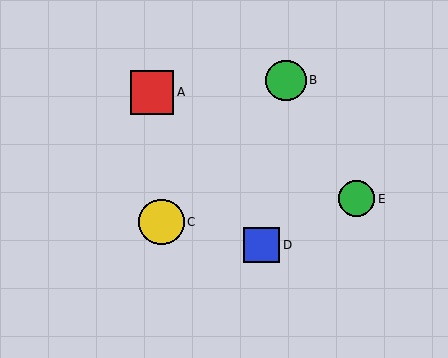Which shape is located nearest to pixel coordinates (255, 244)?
The blue square (labeled D) at (262, 245) is nearest to that location.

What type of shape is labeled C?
Shape C is a yellow circle.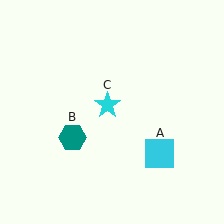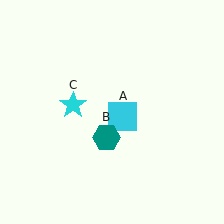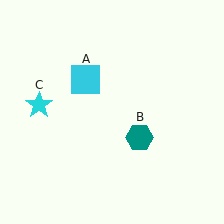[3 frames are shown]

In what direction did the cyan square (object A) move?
The cyan square (object A) moved up and to the left.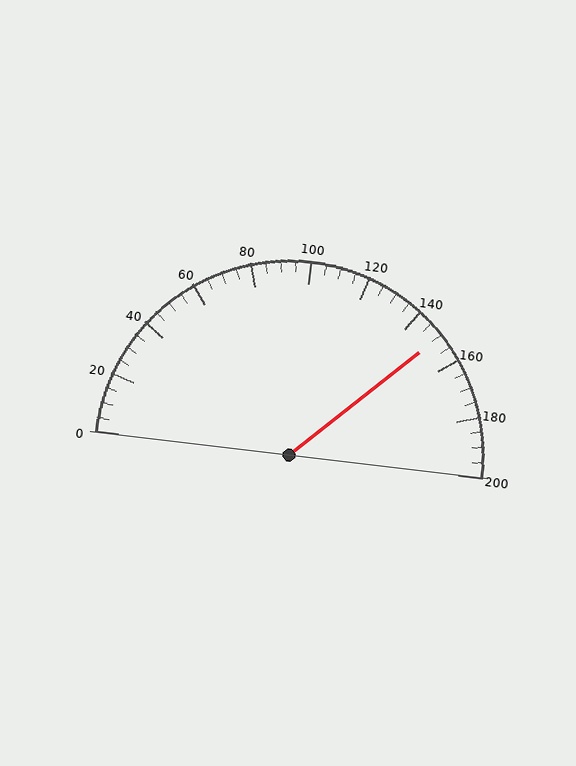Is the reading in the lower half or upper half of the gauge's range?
The reading is in the upper half of the range (0 to 200).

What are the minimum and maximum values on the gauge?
The gauge ranges from 0 to 200.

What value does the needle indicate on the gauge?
The needle indicates approximately 150.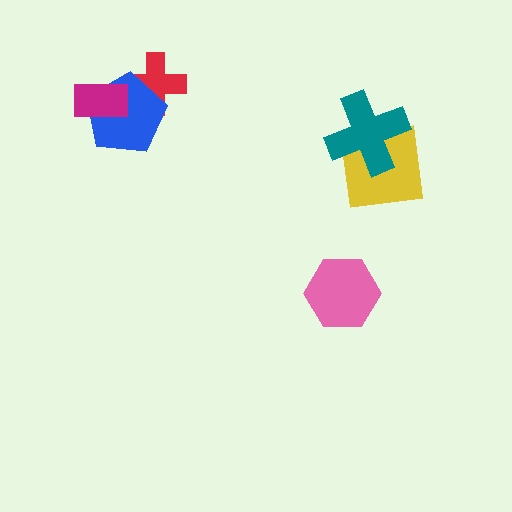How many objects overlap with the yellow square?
1 object overlaps with the yellow square.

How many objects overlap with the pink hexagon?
0 objects overlap with the pink hexagon.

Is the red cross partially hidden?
Yes, it is partially covered by another shape.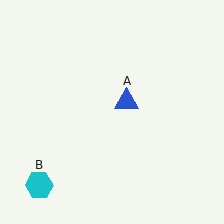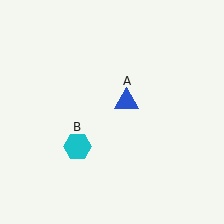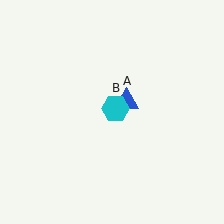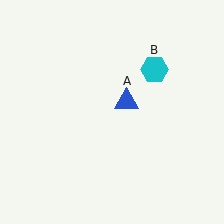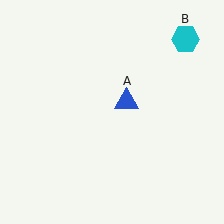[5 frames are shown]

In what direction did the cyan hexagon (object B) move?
The cyan hexagon (object B) moved up and to the right.